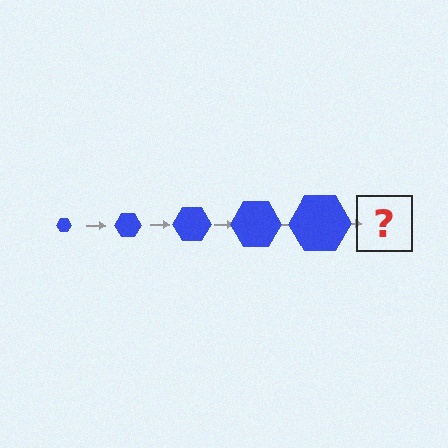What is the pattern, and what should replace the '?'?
The pattern is that the hexagon gets progressively larger each step. The '?' should be a blue hexagon, larger than the previous one.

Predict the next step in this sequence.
The next step is a blue hexagon, larger than the previous one.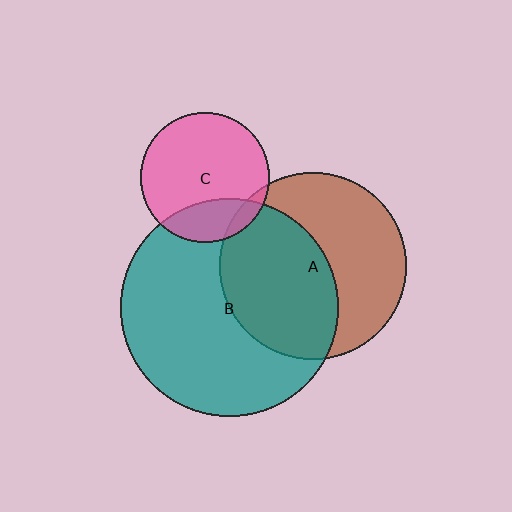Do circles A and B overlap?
Yes.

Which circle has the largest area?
Circle B (teal).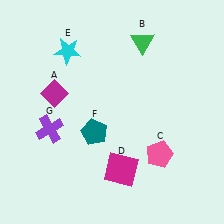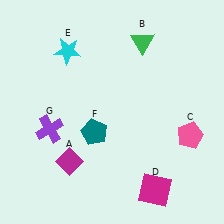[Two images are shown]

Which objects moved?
The objects that moved are: the magenta diamond (A), the pink pentagon (C), the magenta square (D).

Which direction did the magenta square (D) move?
The magenta square (D) moved right.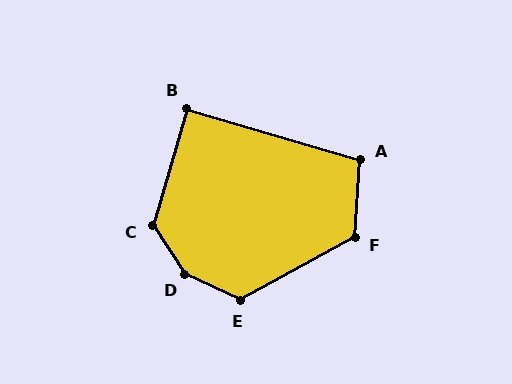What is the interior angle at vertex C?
Approximately 130 degrees (obtuse).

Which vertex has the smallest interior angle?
B, at approximately 90 degrees.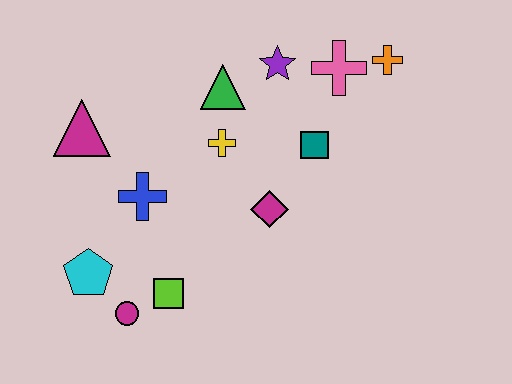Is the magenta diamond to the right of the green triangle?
Yes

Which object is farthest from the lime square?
The orange cross is farthest from the lime square.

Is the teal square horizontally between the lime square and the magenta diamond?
No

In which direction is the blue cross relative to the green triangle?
The blue cross is below the green triangle.